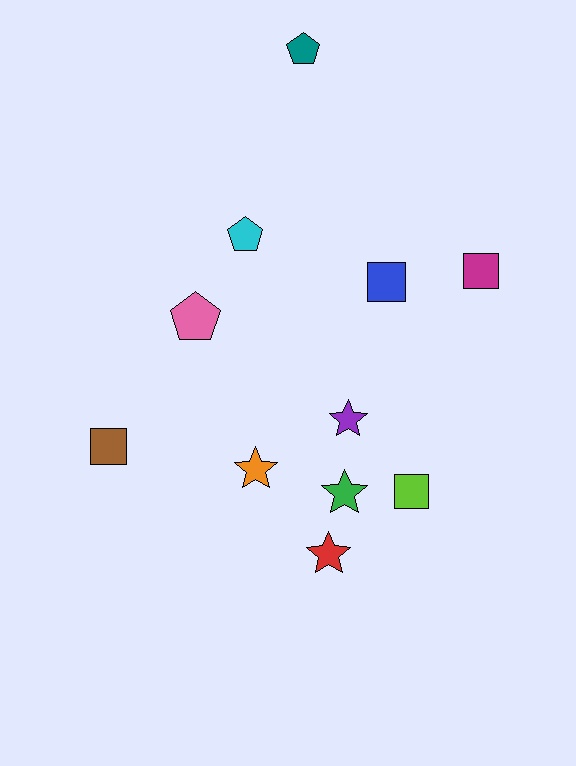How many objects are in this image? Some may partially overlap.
There are 11 objects.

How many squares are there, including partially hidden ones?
There are 4 squares.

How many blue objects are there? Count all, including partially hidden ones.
There is 1 blue object.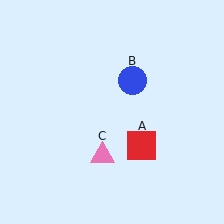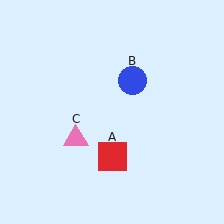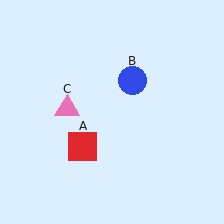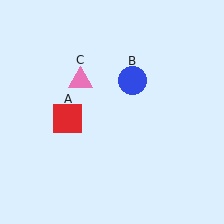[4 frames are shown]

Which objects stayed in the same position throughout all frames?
Blue circle (object B) remained stationary.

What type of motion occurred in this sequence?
The red square (object A), pink triangle (object C) rotated clockwise around the center of the scene.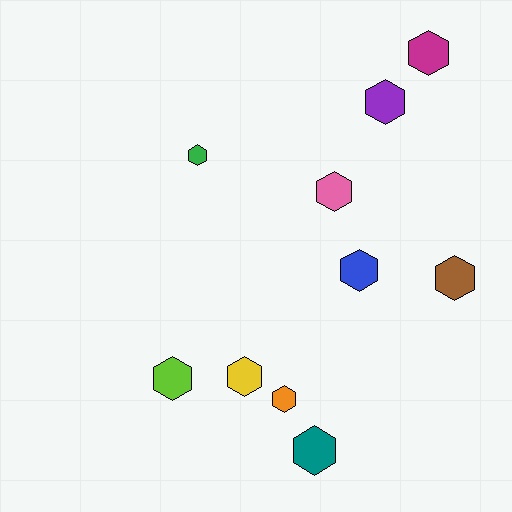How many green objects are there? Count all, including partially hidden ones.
There is 1 green object.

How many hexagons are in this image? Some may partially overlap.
There are 10 hexagons.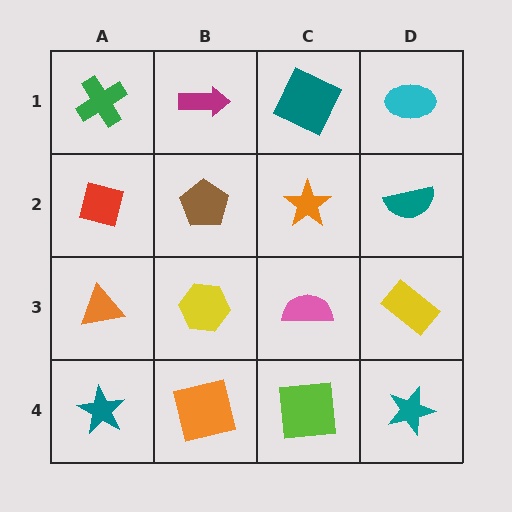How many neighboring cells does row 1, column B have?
3.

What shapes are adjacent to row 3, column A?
A red square (row 2, column A), a teal star (row 4, column A), a yellow hexagon (row 3, column B).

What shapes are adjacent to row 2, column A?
A green cross (row 1, column A), an orange triangle (row 3, column A), a brown pentagon (row 2, column B).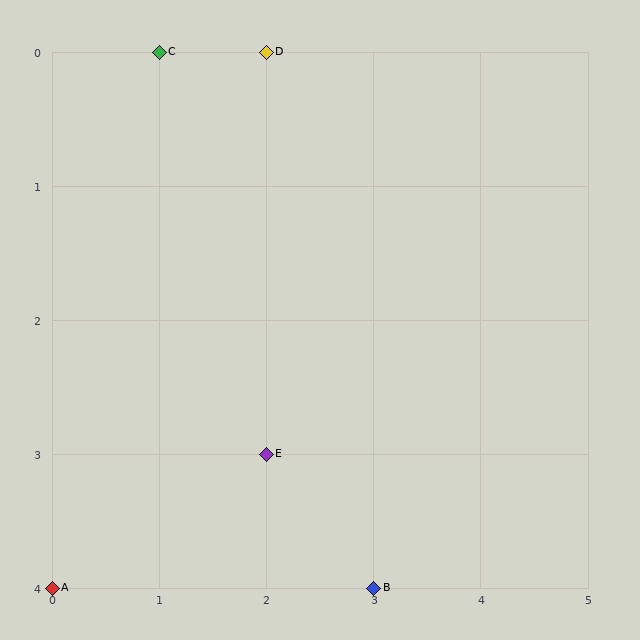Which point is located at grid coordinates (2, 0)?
Point D is at (2, 0).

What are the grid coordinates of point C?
Point C is at grid coordinates (1, 0).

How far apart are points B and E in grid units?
Points B and E are 1 column and 1 row apart (about 1.4 grid units diagonally).